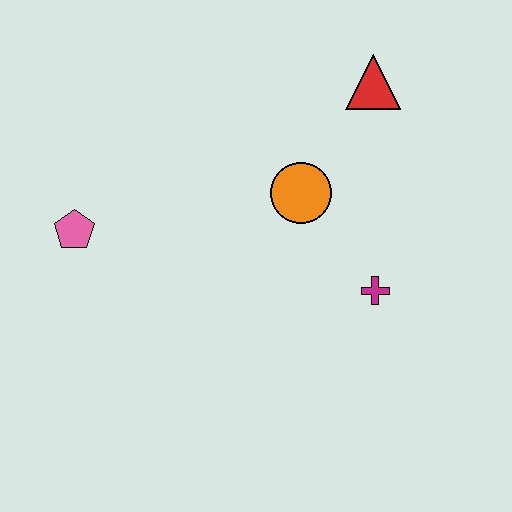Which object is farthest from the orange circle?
The pink pentagon is farthest from the orange circle.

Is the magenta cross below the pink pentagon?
Yes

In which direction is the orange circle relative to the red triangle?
The orange circle is below the red triangle.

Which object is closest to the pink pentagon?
The orange circle is closest to the pink pentagon.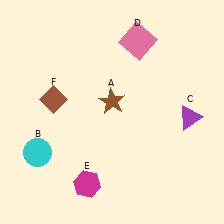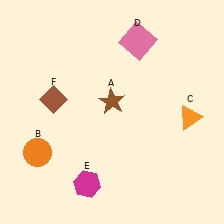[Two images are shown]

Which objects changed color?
B changed from cyan to orange. C changed from purple to orange.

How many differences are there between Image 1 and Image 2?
There are 2 differences between the two images.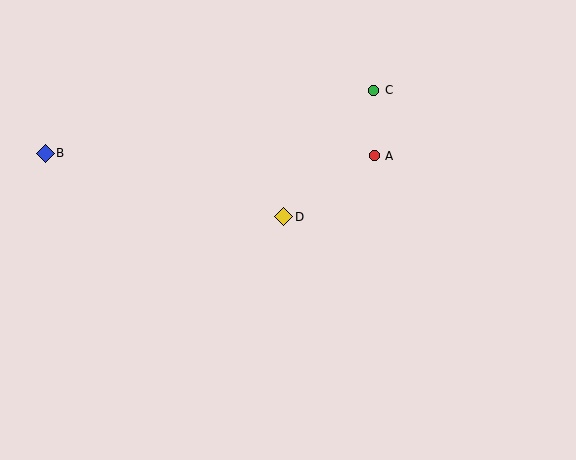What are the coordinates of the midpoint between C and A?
The midpoint between C and A is at (374, 123).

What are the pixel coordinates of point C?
Point C is at (374, 90).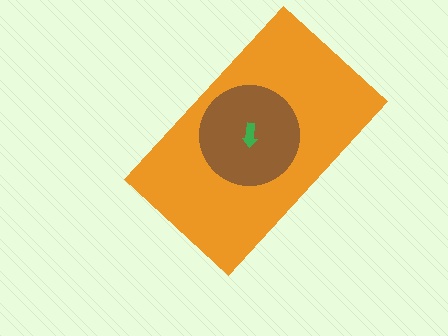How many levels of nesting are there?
3.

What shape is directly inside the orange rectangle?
The brown circle.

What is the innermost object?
The green arrow.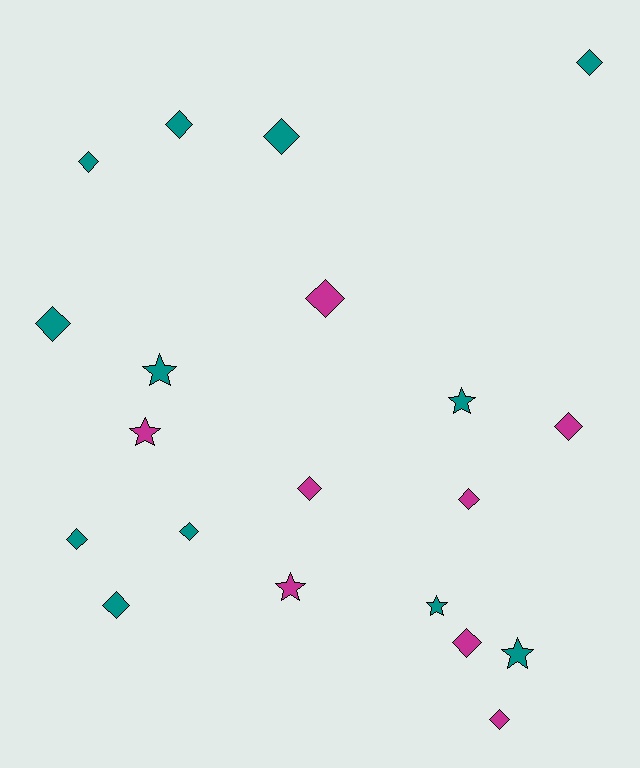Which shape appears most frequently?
Diamond, with 14 objects.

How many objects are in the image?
There are 20 objects.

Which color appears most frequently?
Teal, with 12 objects.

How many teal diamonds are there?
There are 8 teal diamonds.